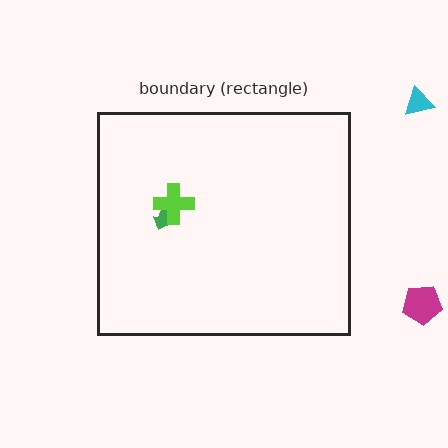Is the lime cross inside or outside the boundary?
Inside.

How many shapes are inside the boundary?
2 inside, 2 outside.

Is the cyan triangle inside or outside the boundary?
Outside.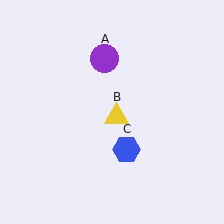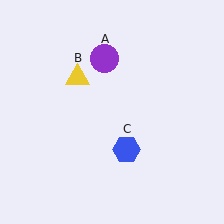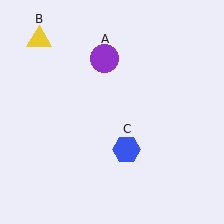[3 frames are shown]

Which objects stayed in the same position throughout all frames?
Purple circle (object A) and blue hexagon (object C) remained stationary.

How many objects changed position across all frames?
1 object changed position: yellow triangle (object B).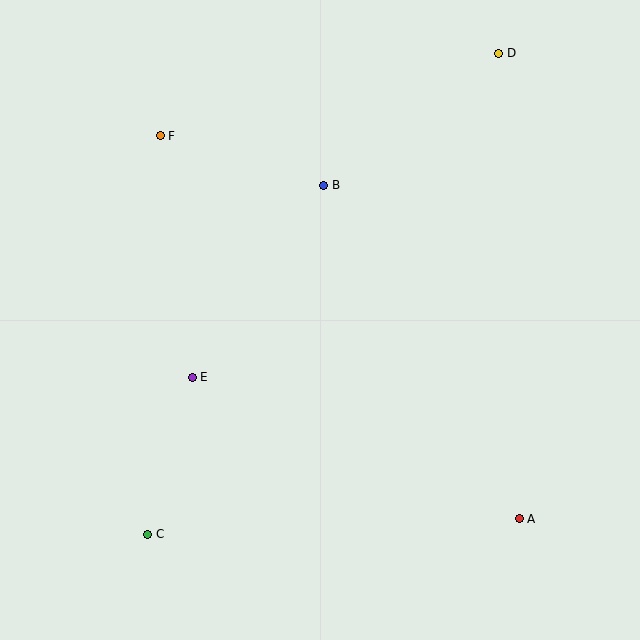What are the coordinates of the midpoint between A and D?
The midpoint between A and D is at (509, 286).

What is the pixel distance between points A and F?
The distance between A and F is 525 pixels.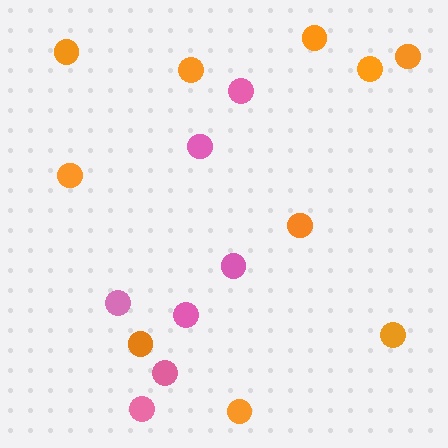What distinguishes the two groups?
There are 2 groups: one group of pink circles (7) and one group of orange circles (10).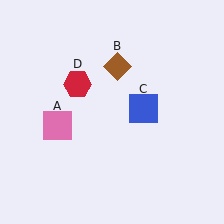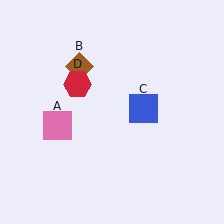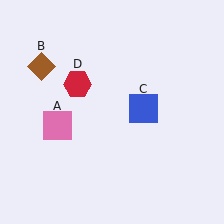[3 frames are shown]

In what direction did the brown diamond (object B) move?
The brown diamond (object B) moved left.